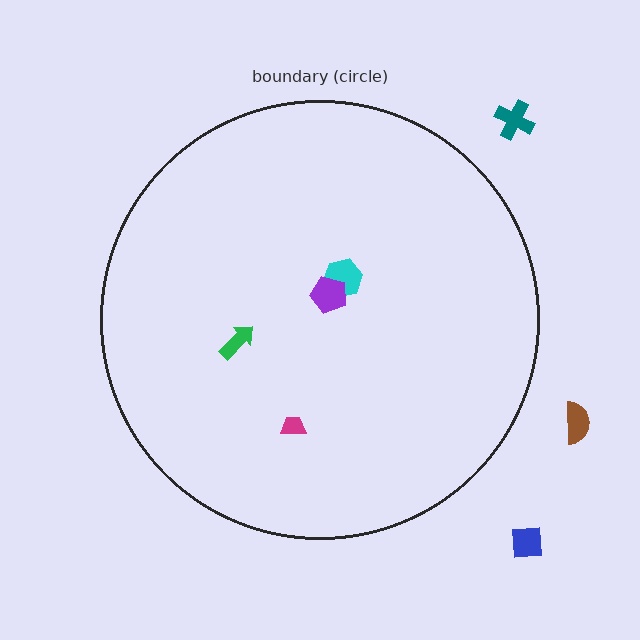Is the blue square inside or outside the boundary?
Outside.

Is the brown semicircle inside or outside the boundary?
Outside.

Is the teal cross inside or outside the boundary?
Outside.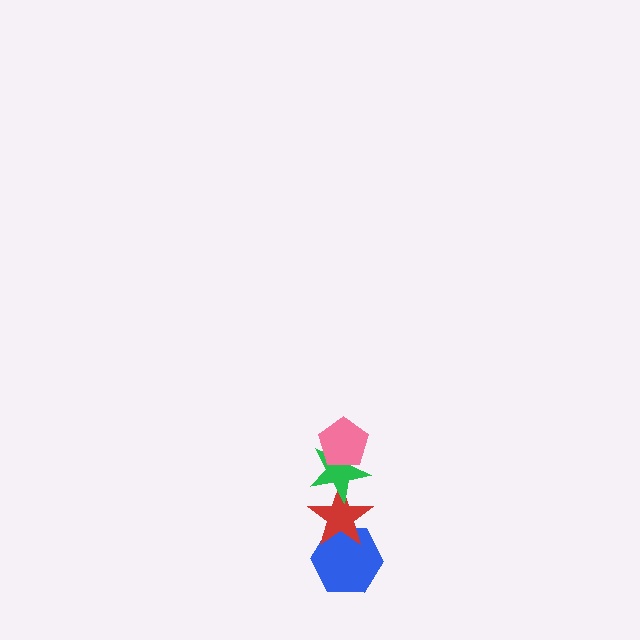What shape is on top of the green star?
The pink pentagon is on top of the green star.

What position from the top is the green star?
The green star is 2nd from the top.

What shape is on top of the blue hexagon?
The red star is on top of the blue hexagon.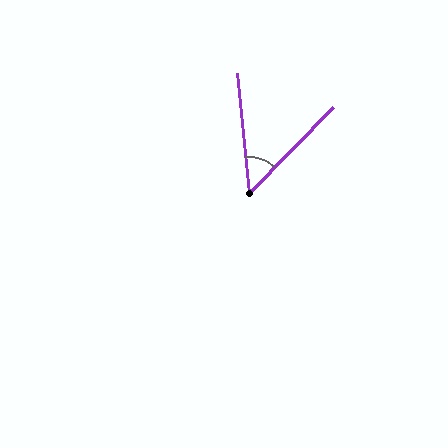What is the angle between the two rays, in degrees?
Approximately 50 degrees.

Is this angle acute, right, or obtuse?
It is acute.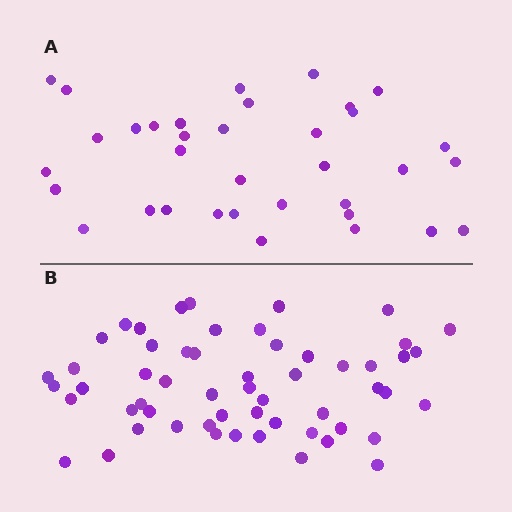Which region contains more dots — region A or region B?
Region B (the bottom region) has more dots.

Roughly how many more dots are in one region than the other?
Region B has approximately 20 more dots than region A.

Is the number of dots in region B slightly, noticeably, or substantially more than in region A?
Region B has substantially more. The ratio is roughly 1.6 to 1.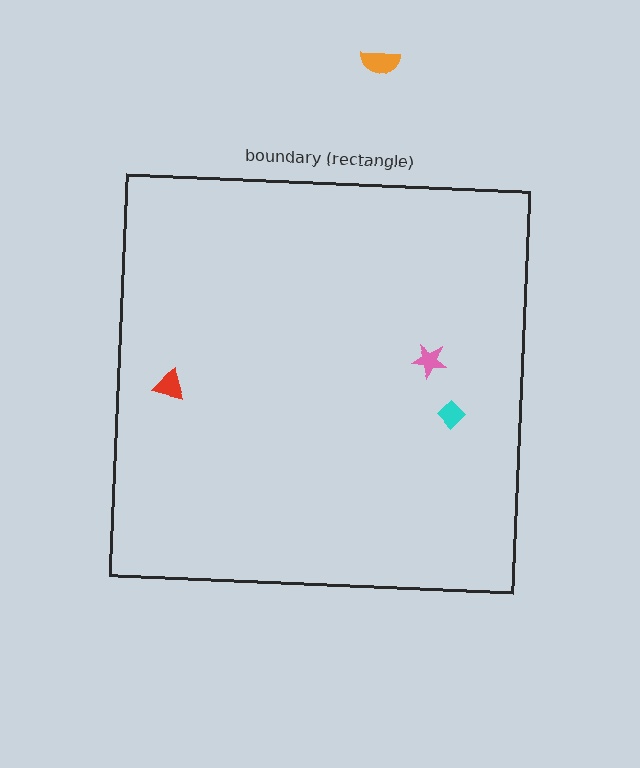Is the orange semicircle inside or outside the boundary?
Outside.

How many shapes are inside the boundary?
3 inside, 1 outside.